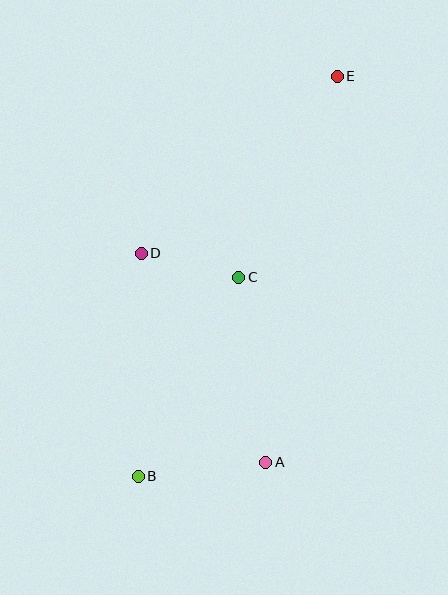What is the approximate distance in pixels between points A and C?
The distance between A and C is approximately 187 pixels.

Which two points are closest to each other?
Points C and D are closest to each other.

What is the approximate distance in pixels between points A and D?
The distance between A and D is approximately 243 pixels.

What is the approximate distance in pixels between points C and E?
The distance between C and E is approximately 224 pixels.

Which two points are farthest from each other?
Points B and E are farthest from each other.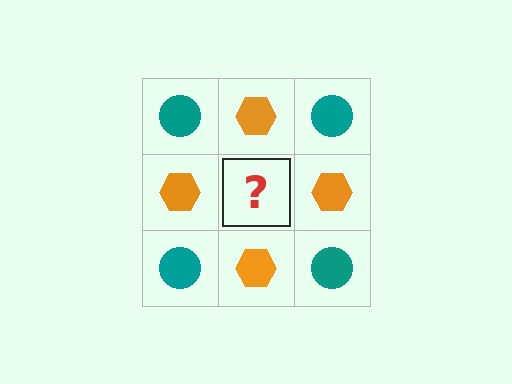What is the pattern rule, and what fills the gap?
The rule is that it alternates teal circle and orange hexagon in a checkerboard pattern. The gap should be filled with a teal circle.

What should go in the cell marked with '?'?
The missing cell should contain a teal circle.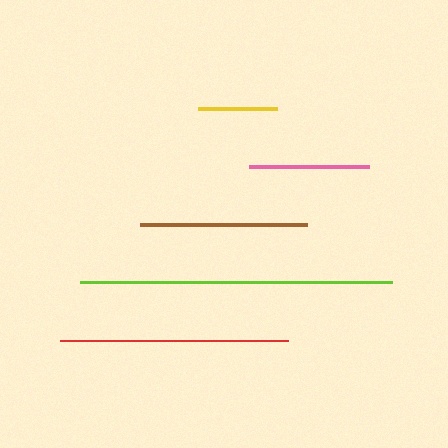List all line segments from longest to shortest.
From longest to shortest: lime, red, brown, pink, yellow.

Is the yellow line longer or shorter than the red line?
The red line is longer than the yellow line.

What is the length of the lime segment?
The lime segment is approximately 313 pixels long.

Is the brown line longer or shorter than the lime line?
The lime line is longer than the brown line.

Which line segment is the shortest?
The yellow line is the shortest at approximately 79 pixels.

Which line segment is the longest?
The lime line is the longest at approximately 313 pixels.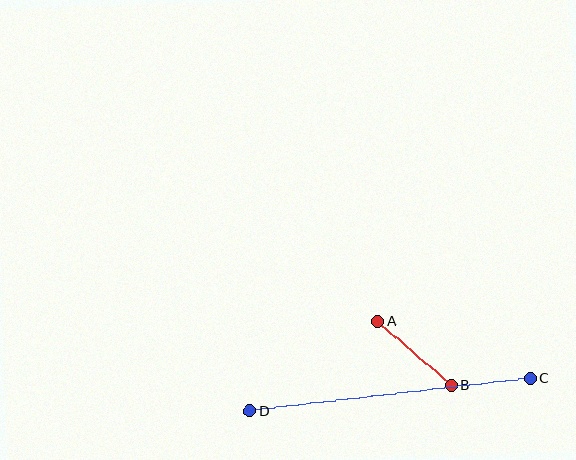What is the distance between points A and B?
The distance is approximately 98 pixels.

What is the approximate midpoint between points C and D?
The midpoint is at approximately (390, 395) pixels.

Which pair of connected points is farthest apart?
Points C and D are farthest apart.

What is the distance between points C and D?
The distance is approximately 282 pixels.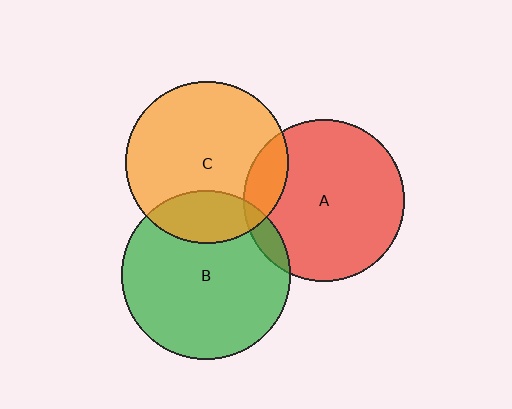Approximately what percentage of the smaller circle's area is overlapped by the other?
Approximately 15%.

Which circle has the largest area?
Circle B (green).